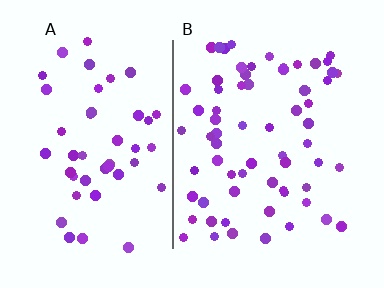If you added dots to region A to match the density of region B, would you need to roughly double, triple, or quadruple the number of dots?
Approximately double.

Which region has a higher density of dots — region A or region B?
B (the right).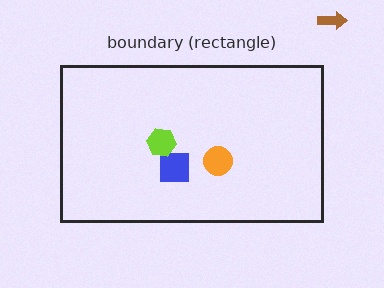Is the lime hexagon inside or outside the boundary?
Inside.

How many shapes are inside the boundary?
3 inside, 1 outside.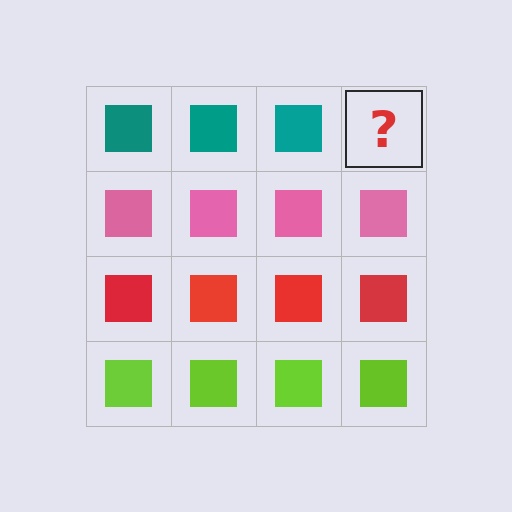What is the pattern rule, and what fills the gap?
The rule is that each row has a consistent color. The gap should be filled with a teal square.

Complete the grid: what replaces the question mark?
The question mark should be replaced with a teal square.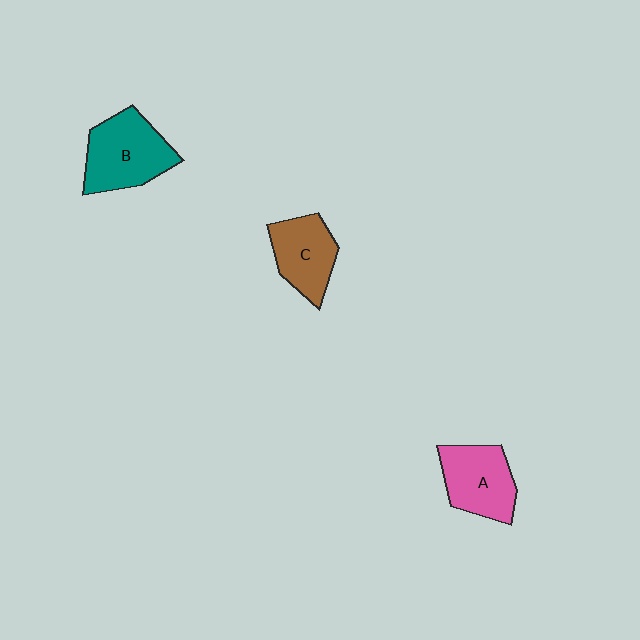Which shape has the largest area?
Shape B (teal).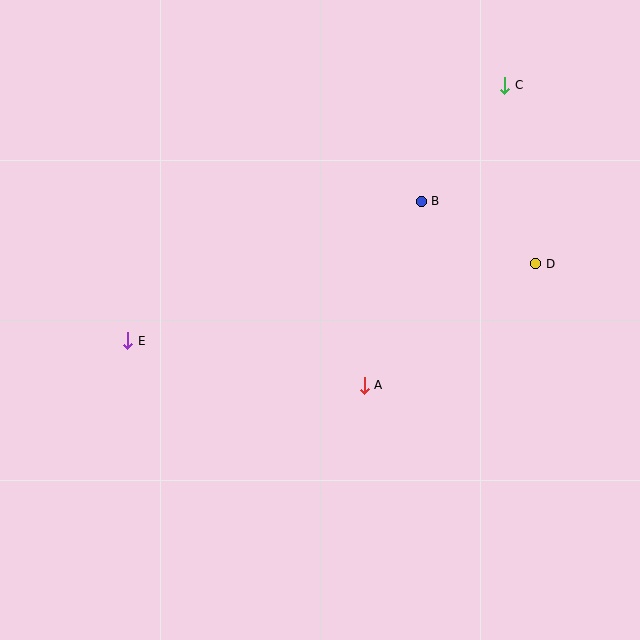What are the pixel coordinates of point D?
Point D is at (536, 264).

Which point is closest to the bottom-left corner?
Point E is closest to the bottom-left corner.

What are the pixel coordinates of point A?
Point A is at (364, 385).